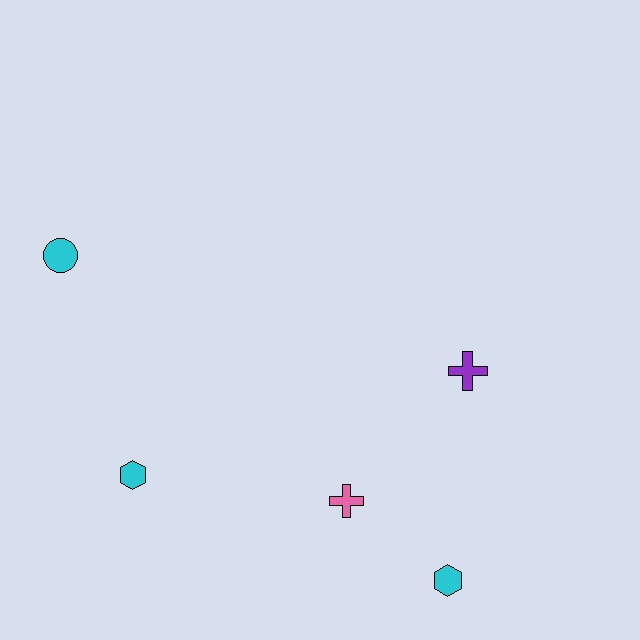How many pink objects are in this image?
There is 1 pink object.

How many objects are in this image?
There are 5 objects.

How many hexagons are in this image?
There are 2 hexagons.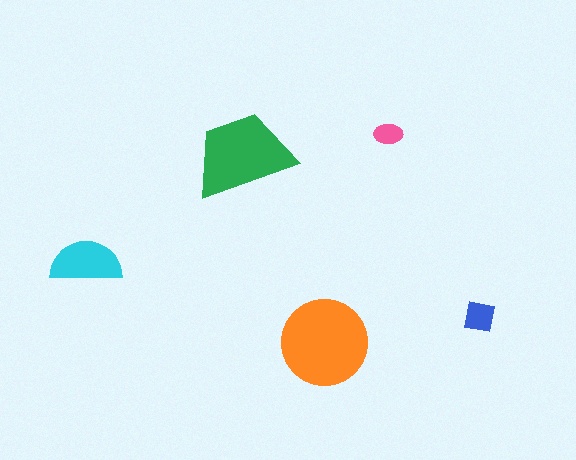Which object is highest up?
The pink ellipse is topmost.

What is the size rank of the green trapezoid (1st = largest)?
2nd.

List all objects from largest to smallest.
The orange circle, the green trapezoid, the cyan semicircle, the blue square, the pink ellipse.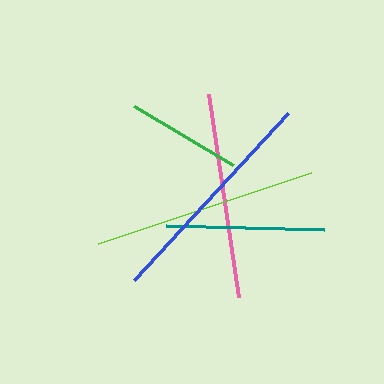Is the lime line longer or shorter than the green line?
The lime line is longer than the green line.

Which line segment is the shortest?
The green line is the shortest at approximately 115 pixels.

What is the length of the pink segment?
The pink segment is approximately 206 pixels long.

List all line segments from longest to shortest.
From longest to shortest: blue, lime, pink, teal, green.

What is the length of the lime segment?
The lime segment is approximately 225 pixels long.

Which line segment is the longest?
The blue line is the longest at approximately 227 pixels.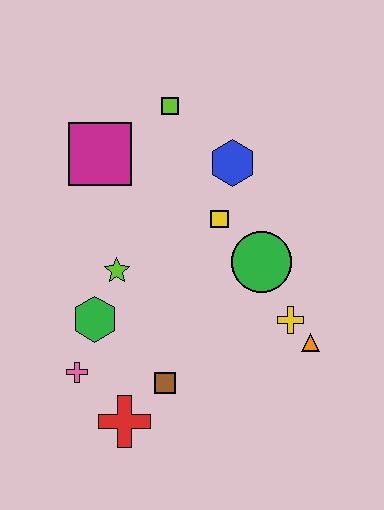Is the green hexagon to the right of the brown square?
No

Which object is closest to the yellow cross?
The orange triangle is closest to the yellow cross.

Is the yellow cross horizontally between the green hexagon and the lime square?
No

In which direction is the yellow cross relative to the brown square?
The yellow cross is to the right of the brown square.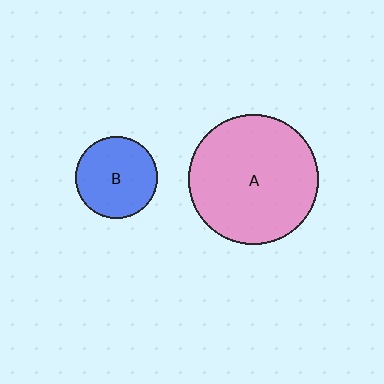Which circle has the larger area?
Circle A (pink).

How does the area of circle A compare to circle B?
Approximately 2.5 times.